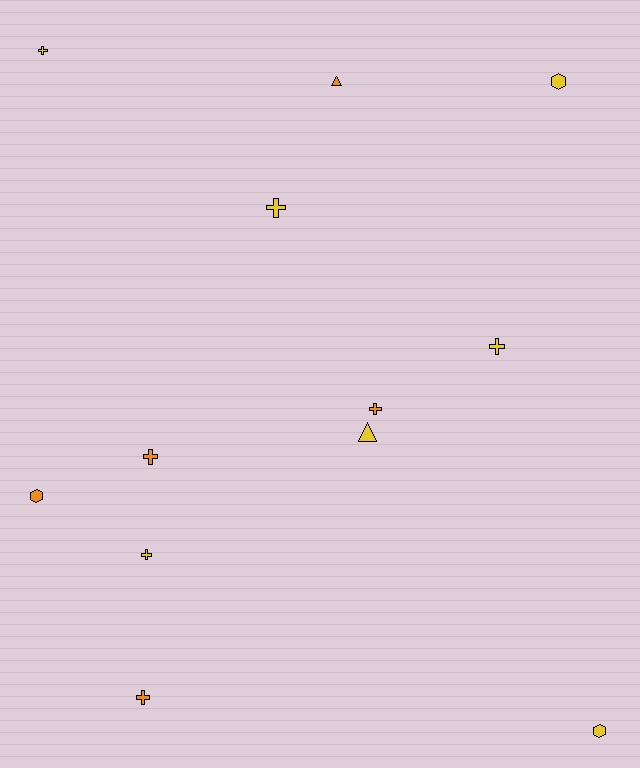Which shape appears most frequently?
Cross, with 7 objects.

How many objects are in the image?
There are 12 objects.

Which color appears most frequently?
Yellow, with 7 objects.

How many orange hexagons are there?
There is 1 orange hexagon.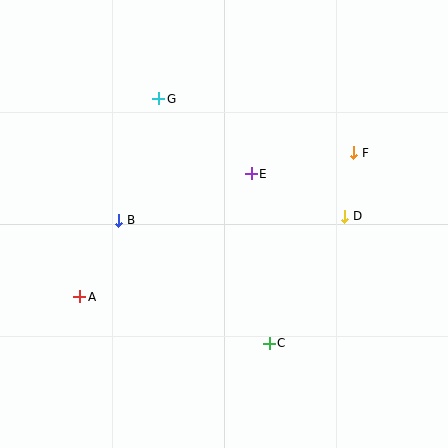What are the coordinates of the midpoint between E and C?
The midpoint between E and C is at (260, 258).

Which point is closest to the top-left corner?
Point G is closest to the top-left corner.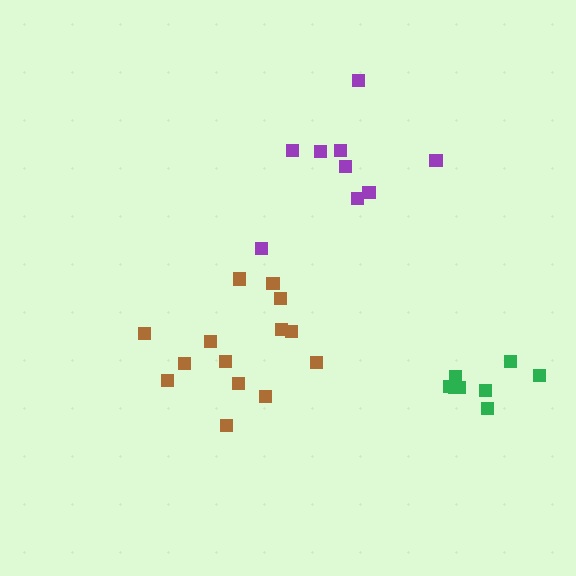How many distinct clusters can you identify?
There are 3 distinct clusters.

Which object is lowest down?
The green cluster is bottommost.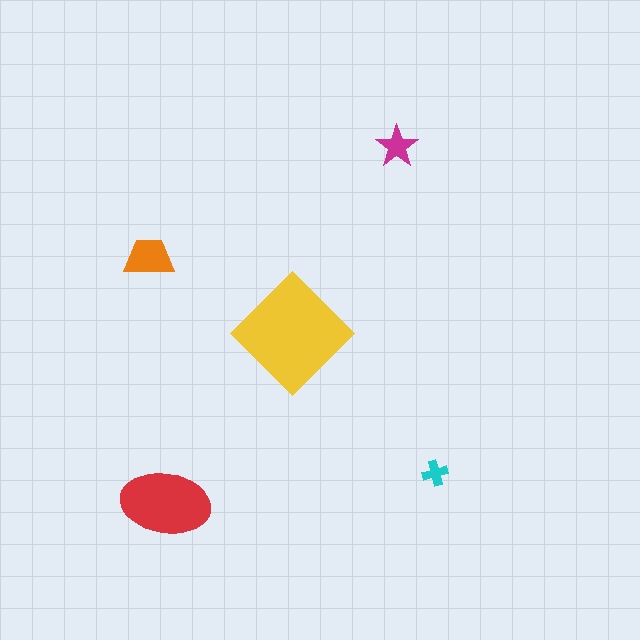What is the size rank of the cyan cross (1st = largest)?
5th.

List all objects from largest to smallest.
The yellow diamond, the red ellipse, the orange trapezoid, the magenta star, the cyan cross.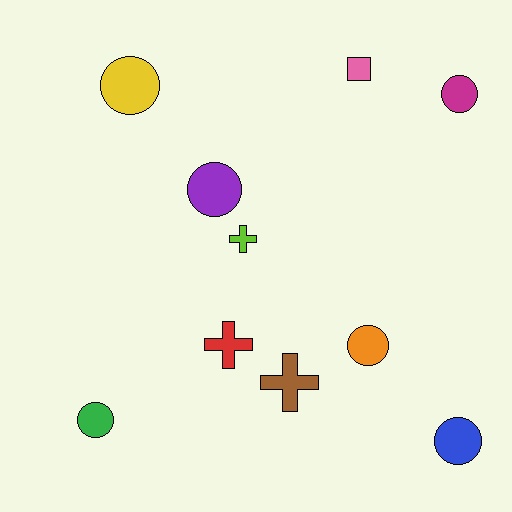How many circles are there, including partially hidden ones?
There are 6 circles.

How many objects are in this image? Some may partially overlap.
There are 10 objects.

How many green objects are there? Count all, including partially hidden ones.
There is 1 green object.